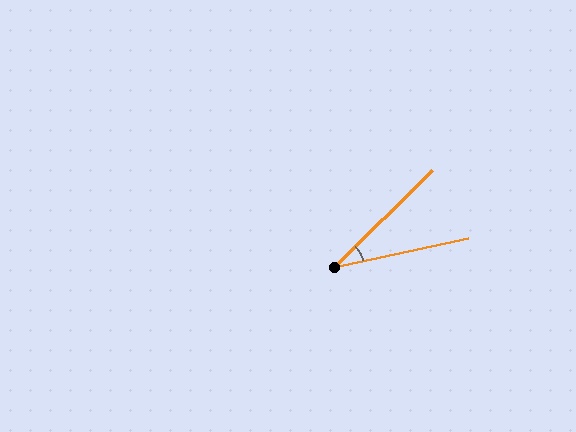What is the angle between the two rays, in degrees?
Approximately 32 degrees.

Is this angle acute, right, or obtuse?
It is acute.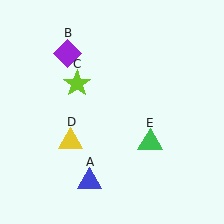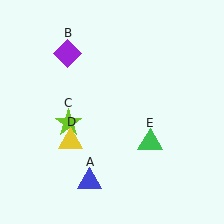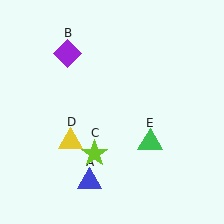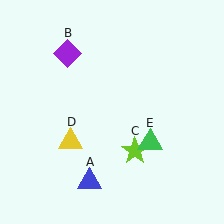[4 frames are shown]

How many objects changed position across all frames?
1 object changed position: lime star (object C).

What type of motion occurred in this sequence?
The lime star (object C) rotated counterclockwise around the center of the scene.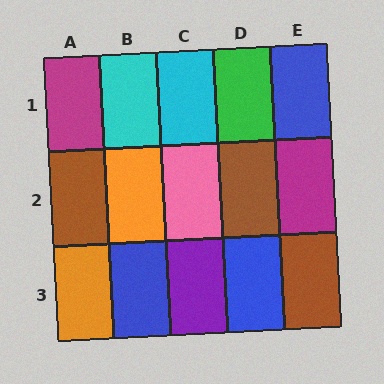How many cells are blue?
3 cells are blue.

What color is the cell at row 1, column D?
Green.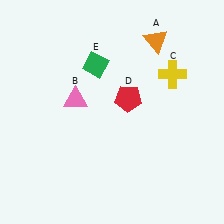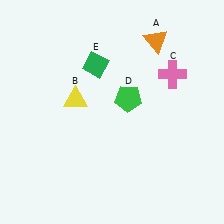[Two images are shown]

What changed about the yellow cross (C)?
In Image 1, C is yellow. In Image 2, it changed to pink.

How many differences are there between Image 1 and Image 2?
There are 3 differences between the two images.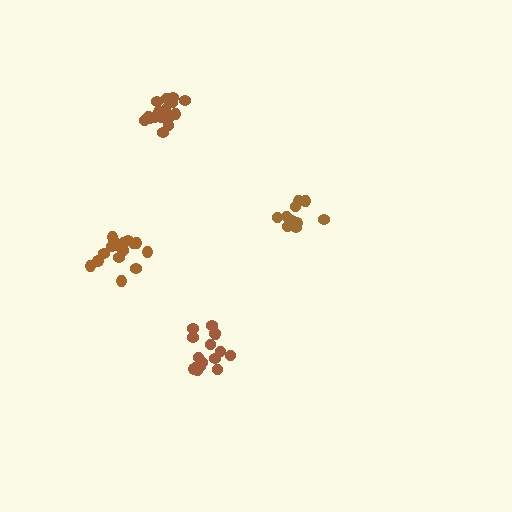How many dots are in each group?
Group 1: 11 dots, Group 2: 17 dots, Group 3: 17 dots, Group 4: 16 dots (61 total).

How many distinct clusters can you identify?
There are 4 distinct clusters.